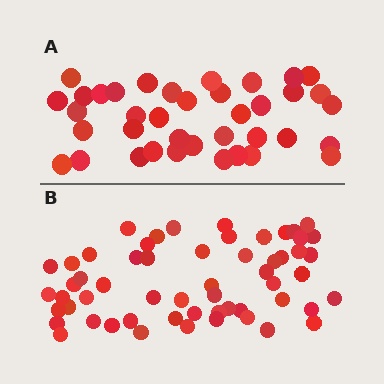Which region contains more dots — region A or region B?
Region B (the bottom region) has more dots.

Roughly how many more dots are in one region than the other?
Region B has approximately 20 more dots than region A.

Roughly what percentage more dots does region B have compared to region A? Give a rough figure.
About 50% more.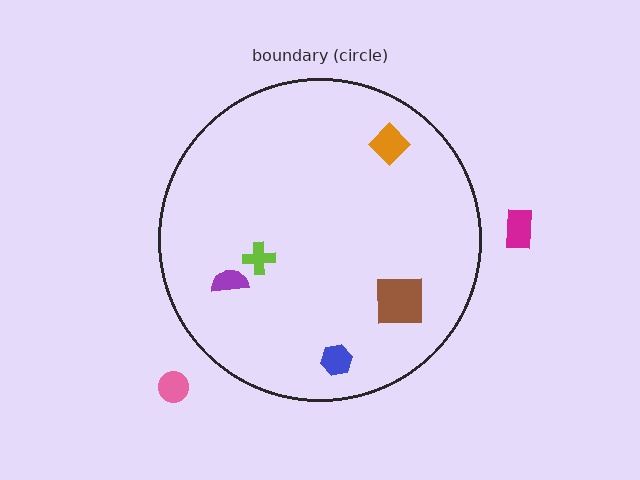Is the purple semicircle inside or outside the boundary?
Inside.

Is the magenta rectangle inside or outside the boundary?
Outside.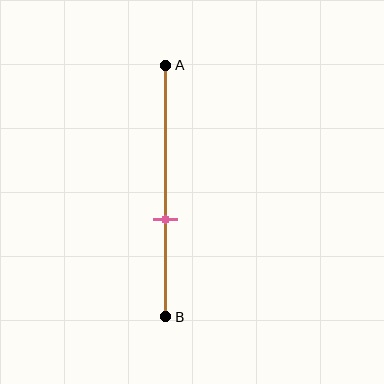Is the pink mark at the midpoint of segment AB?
No, the mark is at about 60% from A, not at the 50% midpoint.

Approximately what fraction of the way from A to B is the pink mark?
The pink mark is approximately 60% of the way from A to B.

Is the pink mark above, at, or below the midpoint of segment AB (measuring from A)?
The pink mark is below the midpoint of segment AB.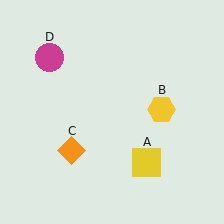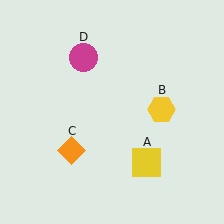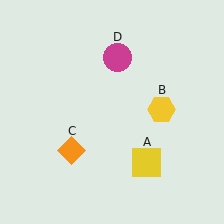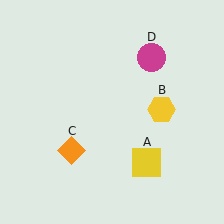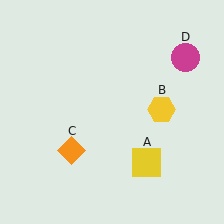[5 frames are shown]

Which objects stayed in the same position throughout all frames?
Yellow square (object A) and yellow hexagon (object B) and orange diamond (object C) remained stationary.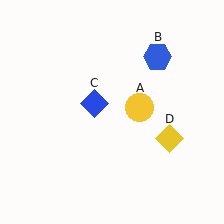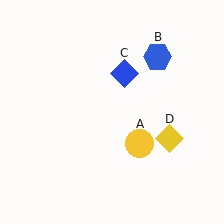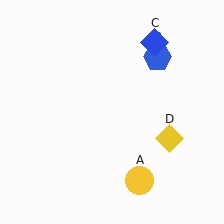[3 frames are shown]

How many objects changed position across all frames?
2 objects changed position: yellow circle (object A), blue diamond (object C).